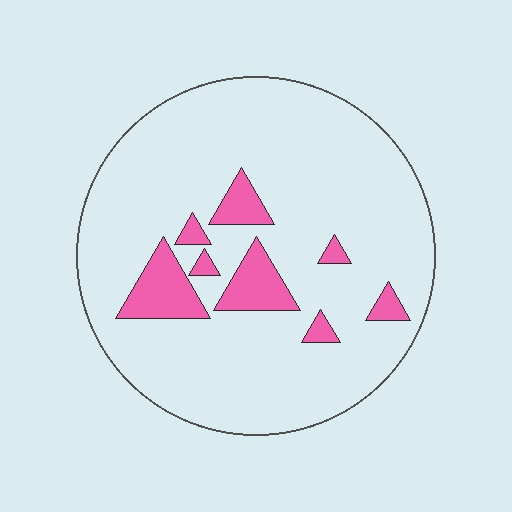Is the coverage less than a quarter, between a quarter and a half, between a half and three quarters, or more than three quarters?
Less than a quarter.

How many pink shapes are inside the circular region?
8.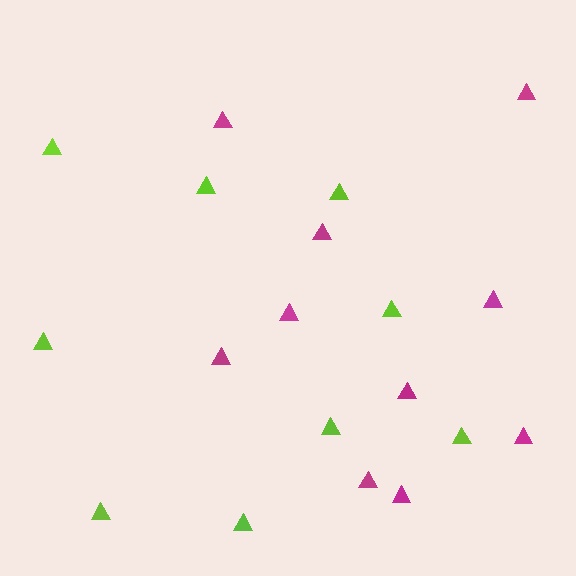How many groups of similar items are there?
There are 2 groups: one group of magenta triangles (10) and one group of lime triangles (9).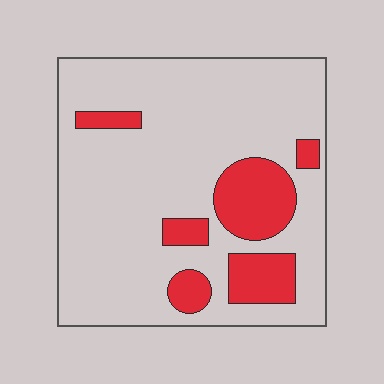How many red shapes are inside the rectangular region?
6.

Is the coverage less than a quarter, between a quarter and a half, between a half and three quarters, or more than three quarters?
Less than a quarter.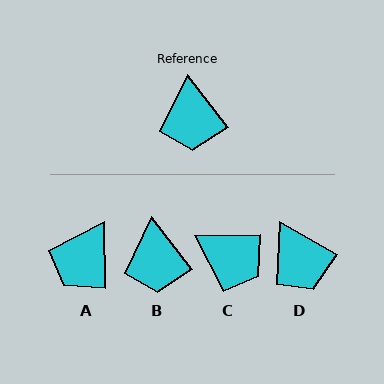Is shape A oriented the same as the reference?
No, it is off by about 37 degrees.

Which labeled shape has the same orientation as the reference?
B.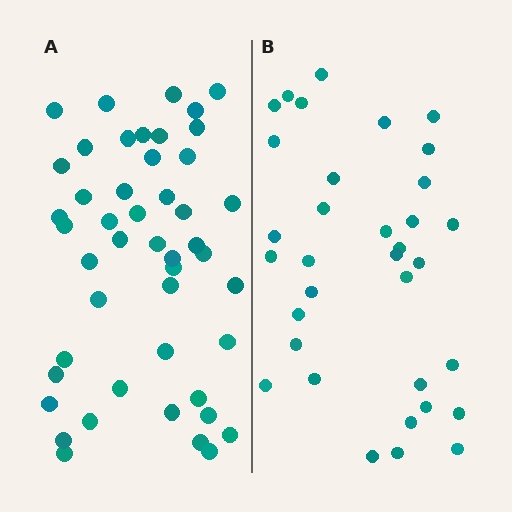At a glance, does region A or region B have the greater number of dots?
Region A (the left region) has more dots.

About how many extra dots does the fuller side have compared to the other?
Region A has approximately 15 more dots than region B.